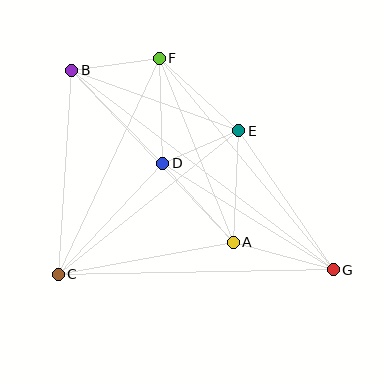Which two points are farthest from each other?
Points B and G are farthest from each other.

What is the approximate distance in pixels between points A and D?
The distance between A and D is approximately 106 pixels.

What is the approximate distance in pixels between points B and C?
The distance between B and C is approximately 205 pixels.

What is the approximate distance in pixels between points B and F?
The distance between B and F is approximately 88 pixels.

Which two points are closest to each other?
Points D and E are closest to each other.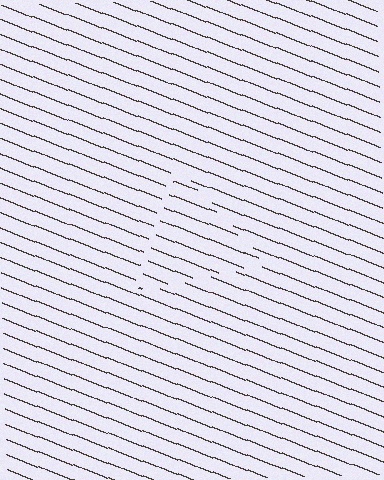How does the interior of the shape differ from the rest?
The interior of the shape contains the same grating, shifted by half a period — the contour is defined by the phase discontinuity where line-ends from the inner and outer gratings abut.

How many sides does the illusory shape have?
3 sides — the line-ends trace a triangle.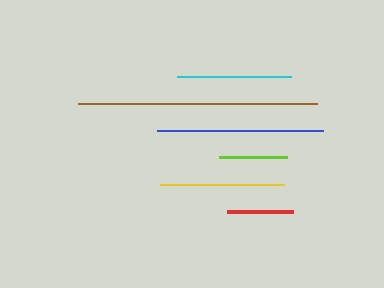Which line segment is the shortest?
The red line is the shortest at approximately 66 pixels.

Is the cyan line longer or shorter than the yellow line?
The yellow line is longer than the cyan line.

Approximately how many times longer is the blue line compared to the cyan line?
The blue line is approximately 1.5 times the length of the cyan line.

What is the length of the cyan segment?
The cyan segment is approximately 114 pixels long.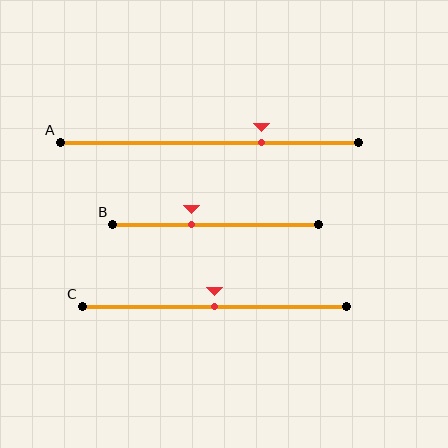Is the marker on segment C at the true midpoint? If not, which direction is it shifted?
Yes, the marker on segment C is at the true midpoint.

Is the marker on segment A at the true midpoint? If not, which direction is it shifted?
No, the marker on segment A is shifted to the right by about 17% of the segment length.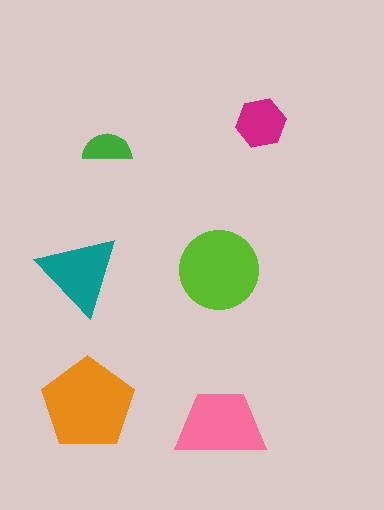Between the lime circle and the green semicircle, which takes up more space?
The lime circle.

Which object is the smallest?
The green semicircle.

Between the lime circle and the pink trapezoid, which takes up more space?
The lime circle.